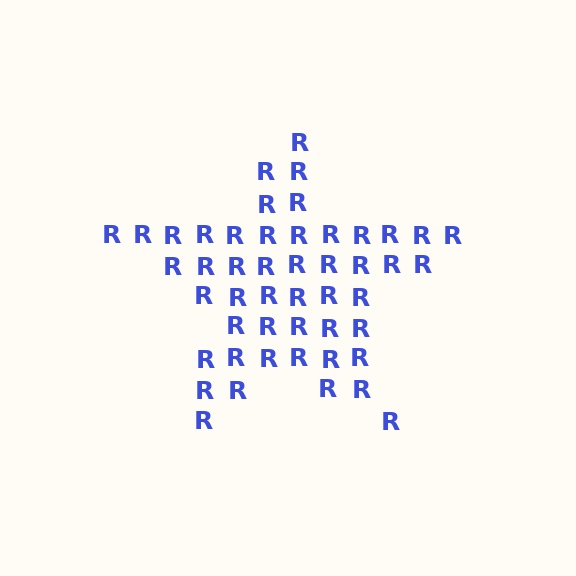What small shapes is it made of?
It is made of small letter R's.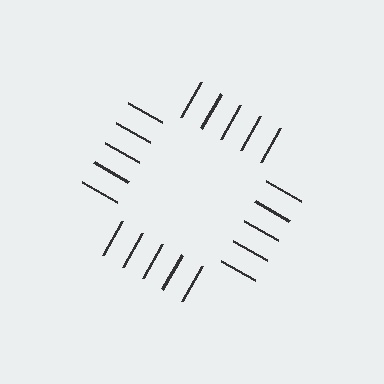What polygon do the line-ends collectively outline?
An illusory square — the line segments terminate on its edges but no continuous stroke is drawn.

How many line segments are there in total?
20 — 5 along each of the 4 edges.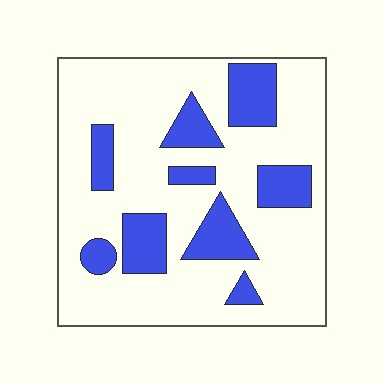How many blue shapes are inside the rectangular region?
9.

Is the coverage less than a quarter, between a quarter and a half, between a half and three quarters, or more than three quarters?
Less than a quarter.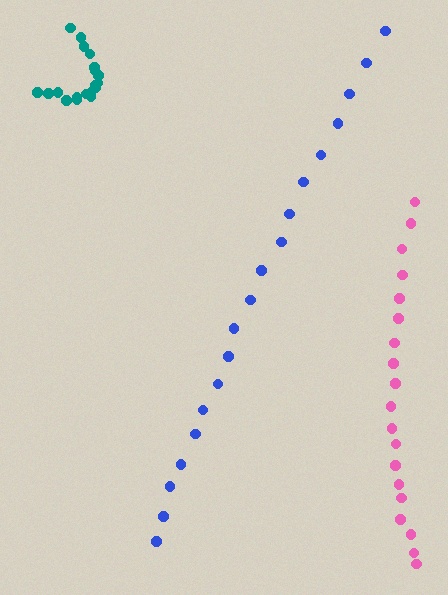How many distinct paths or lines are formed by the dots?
There are 3 distinct paths.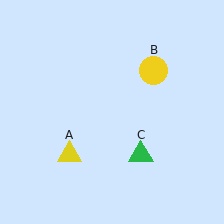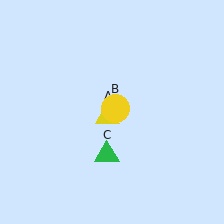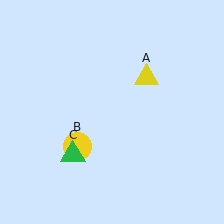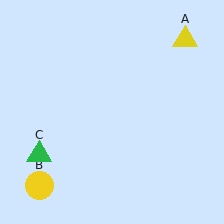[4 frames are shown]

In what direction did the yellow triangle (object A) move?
The yellow triangle (object A) moved up and to the right.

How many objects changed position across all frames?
3 objects changed position: yellow triangle (object A), yellow circle (object B), green triangle (object C).